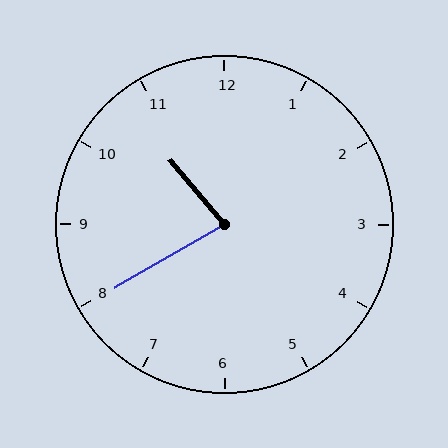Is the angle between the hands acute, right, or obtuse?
It is acute.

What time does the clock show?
10:40.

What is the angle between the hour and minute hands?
Approximately 80 degrees.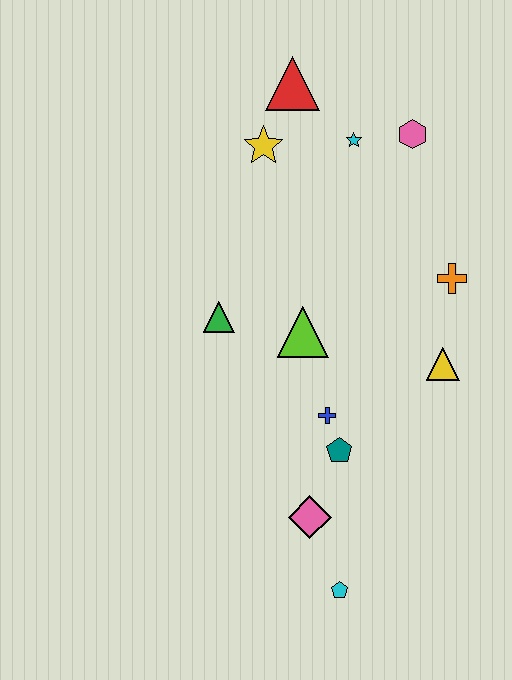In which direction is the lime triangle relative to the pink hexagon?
The lime triangle is below the pink hexagon.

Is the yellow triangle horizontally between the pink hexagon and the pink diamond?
No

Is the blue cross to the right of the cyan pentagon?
No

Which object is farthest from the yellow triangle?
The red triangle is farthest from the yellow triangle.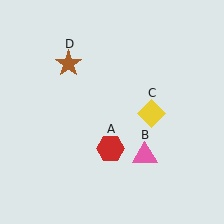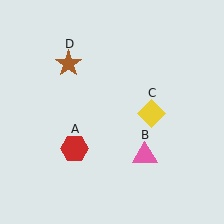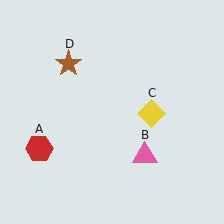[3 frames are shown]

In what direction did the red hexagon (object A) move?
The red hexagon (object A) moved left.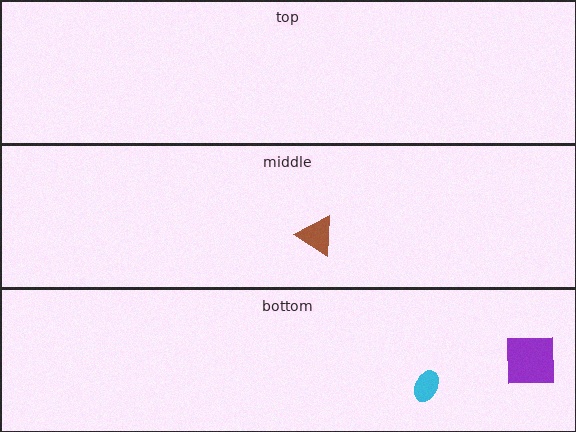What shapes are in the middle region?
The brown triangle.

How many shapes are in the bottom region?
2.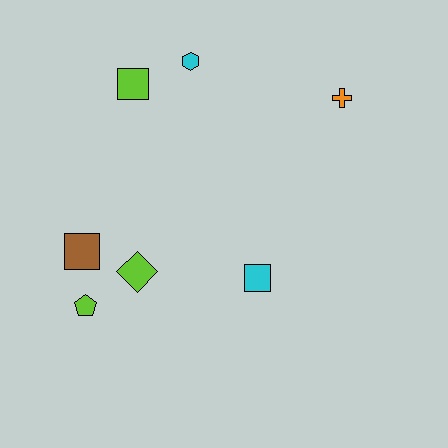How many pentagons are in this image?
There is 1 pentagon.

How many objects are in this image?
There are 7 objects.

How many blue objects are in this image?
There are no blue objects.